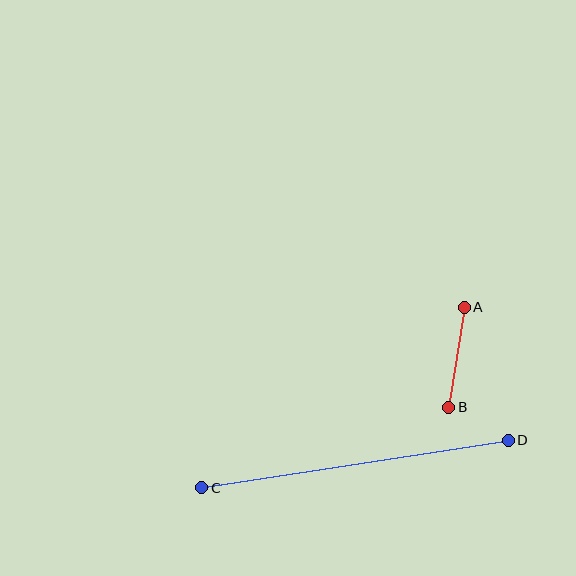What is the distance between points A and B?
The distance is approximately 102 pixels.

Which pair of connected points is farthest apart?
Points C and D are farthest apart.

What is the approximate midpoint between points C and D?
The midpoint is at approximately (355, 464) pixels.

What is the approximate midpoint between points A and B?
The midpoint is at approximately (457, 357) pixels.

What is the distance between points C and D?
The distance is approximately 310 pixels.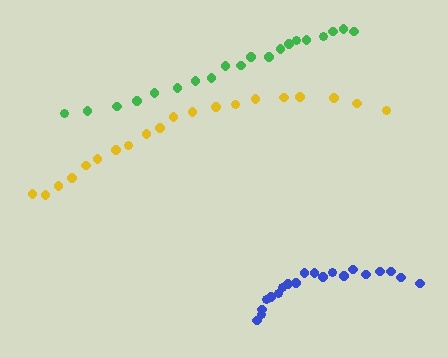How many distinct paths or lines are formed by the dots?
There are 3 distinct paths.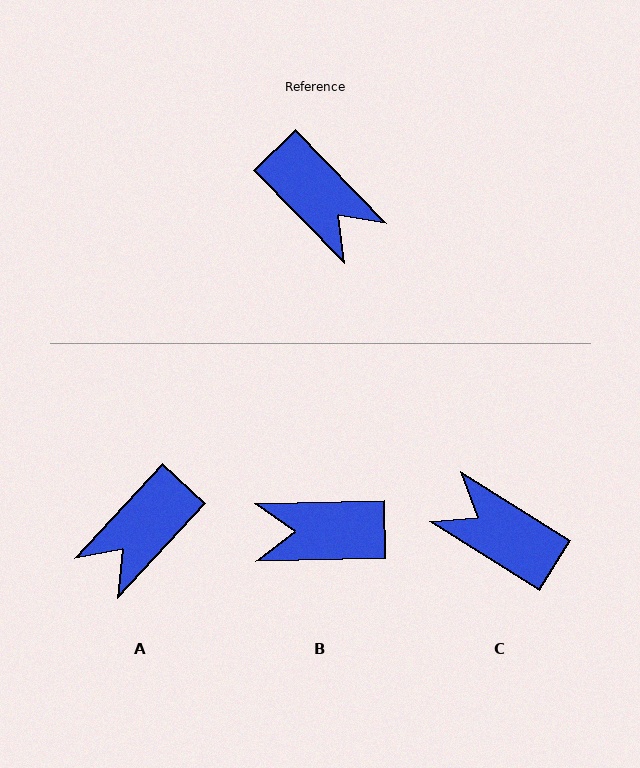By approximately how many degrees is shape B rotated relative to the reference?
Approximately 133 degrees clockwise.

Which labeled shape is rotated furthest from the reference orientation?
C, about 166 degrees away.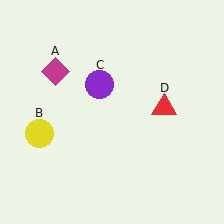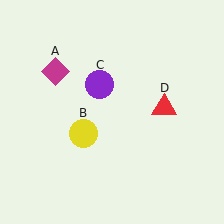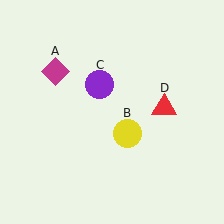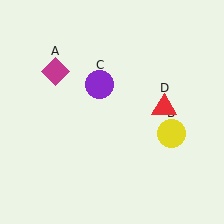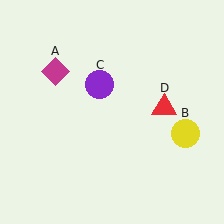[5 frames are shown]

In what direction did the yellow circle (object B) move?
The yellow circle (object B) moved right.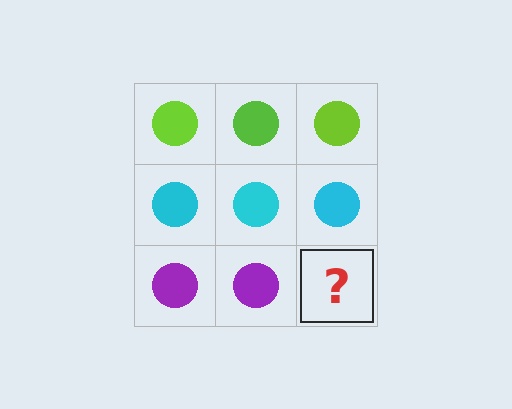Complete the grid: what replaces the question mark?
The question mark should be replaced with a purple circle.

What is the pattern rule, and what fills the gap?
The rule is that each row has a consistent color. The gap should be filled with a purple circle.